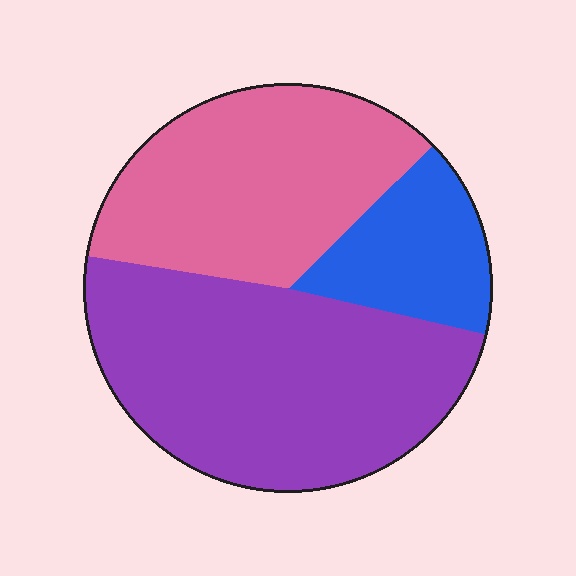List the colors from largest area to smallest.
From largest to smallest: purple, pink, blue.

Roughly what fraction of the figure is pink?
Pink takes up between a third and a half of the figure.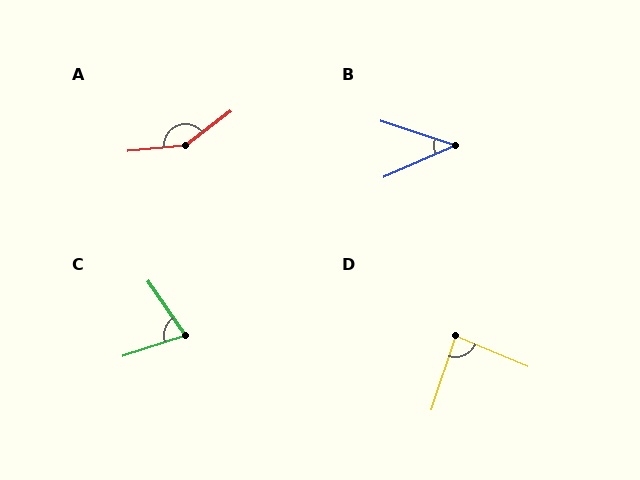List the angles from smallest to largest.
B (42°), C (74°), D (86°), A (148°).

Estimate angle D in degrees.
Approximately 86 degrees.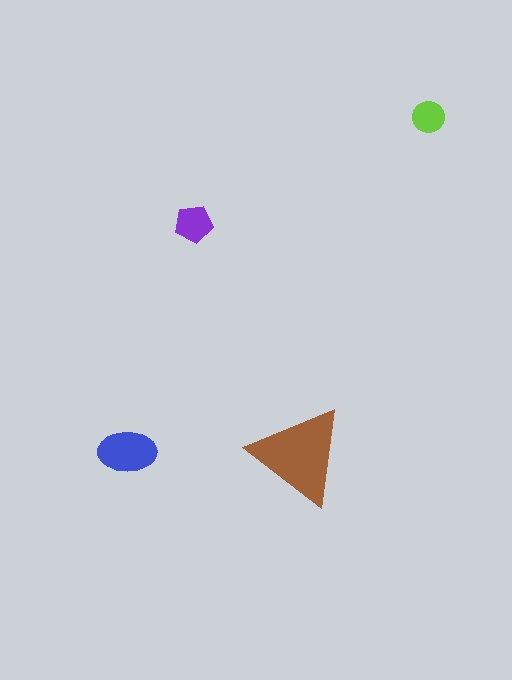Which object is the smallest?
The lime circle.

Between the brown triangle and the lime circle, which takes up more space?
The brown triangle.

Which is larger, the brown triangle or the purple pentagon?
The brown triangle.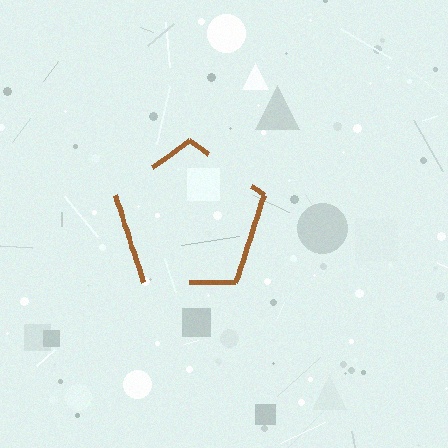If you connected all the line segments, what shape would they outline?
They would outline a pentagon.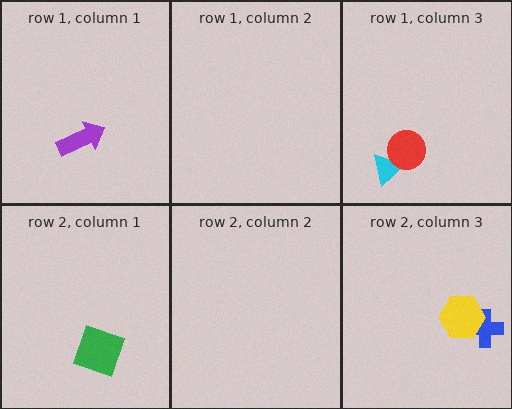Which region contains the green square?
The row 2, column 1 region.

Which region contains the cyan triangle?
The row 1, column 3 region.